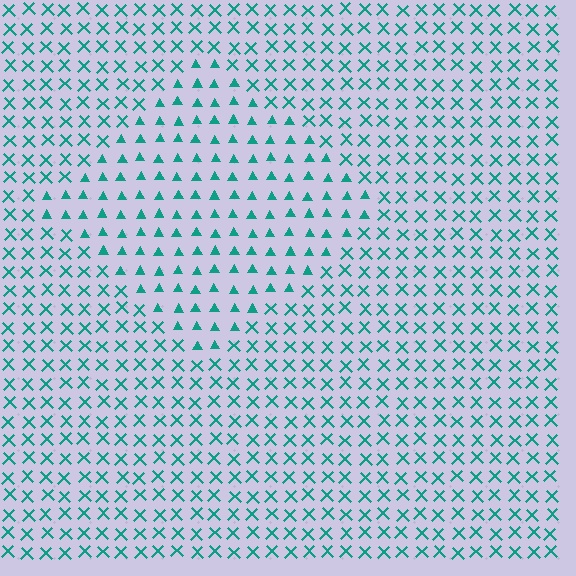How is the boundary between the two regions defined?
The boundary is defined by a change in element shape: triangles inside vs. X marks outside. All elements share the same color and spacing.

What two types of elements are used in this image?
The image uses triangles inside the diamond region and X marks outside it.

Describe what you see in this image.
The image is filled with small teal elements arranged in a uniform grid. A diamond-shaped region contains triangles, while the surrounding area contains X marks. The boundary is defined purely by the change in element shape.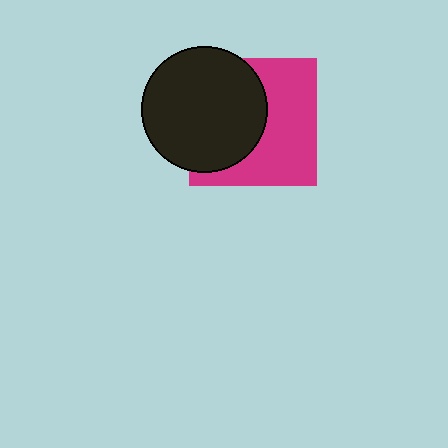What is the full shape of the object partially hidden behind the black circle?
The partially hidden object is a magenta square.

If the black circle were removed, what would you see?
You would see the complete magenta square.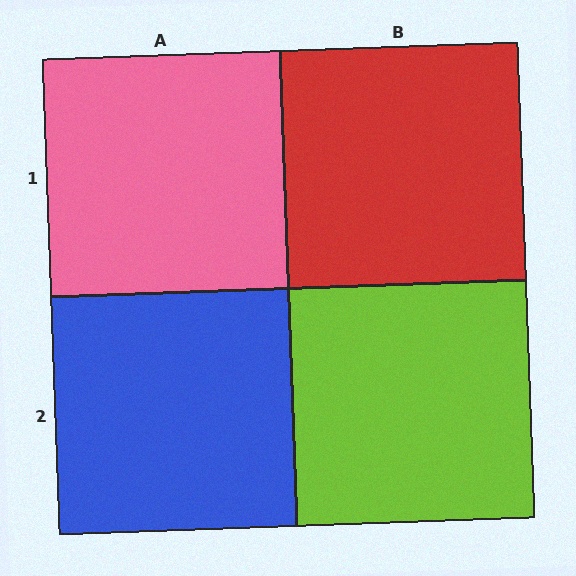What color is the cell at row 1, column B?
Red.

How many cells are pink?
1 cell is pink.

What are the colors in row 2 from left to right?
Blue, lime.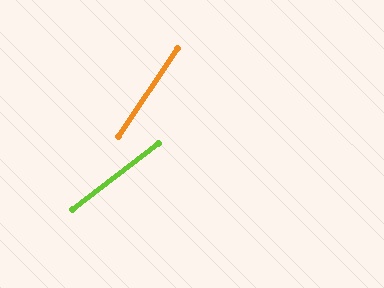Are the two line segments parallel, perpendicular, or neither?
Neither parallel nor perpendicular — they differ by about 19°.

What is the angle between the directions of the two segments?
Approximately 19 degrees.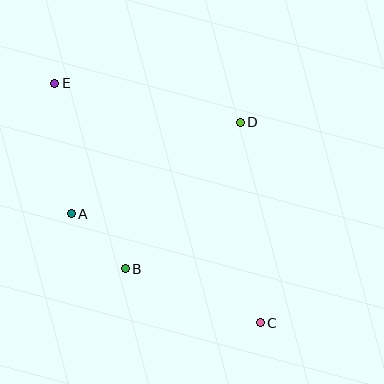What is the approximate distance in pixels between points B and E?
The distance between B and E is approximately 198 pixels.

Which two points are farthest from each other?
Points C and E are farthest from each other.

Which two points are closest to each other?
Points A and B are closest to each other.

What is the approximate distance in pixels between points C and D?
The distance between C and D is approximately 201 pixels.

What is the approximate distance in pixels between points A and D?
The distance between A and D is approximately 192 pixels.